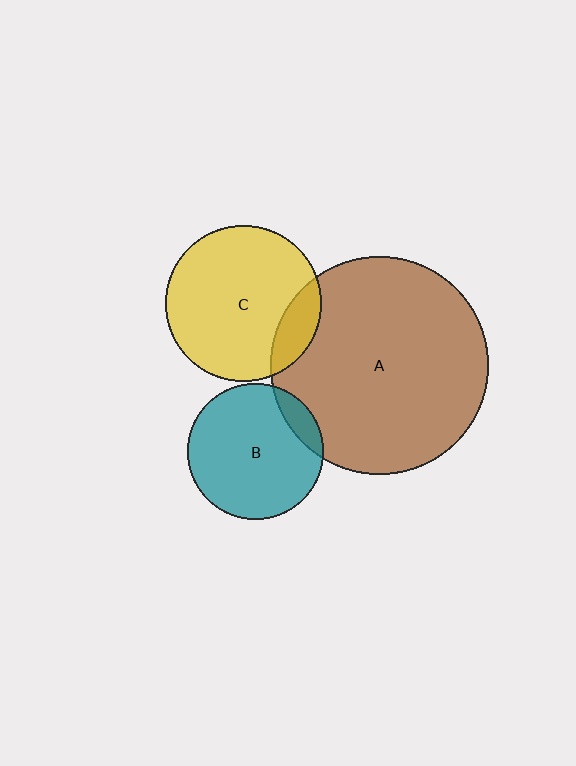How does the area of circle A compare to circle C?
Approximately 2.0 times.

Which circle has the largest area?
Circle A (brown).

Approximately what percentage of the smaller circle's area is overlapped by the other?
Approximately 15%.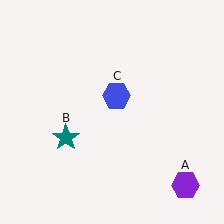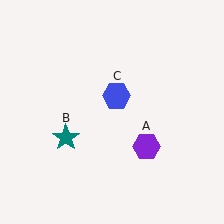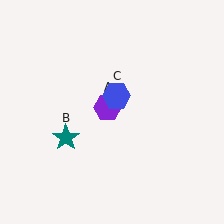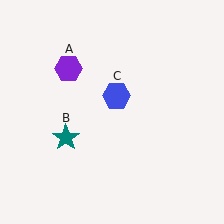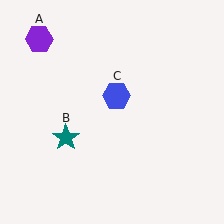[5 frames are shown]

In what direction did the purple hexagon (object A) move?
The purple hexagon (object A) moved up and to the left.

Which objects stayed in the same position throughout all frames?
Teal star (object B) and blue hexagon (object C) remained stationary.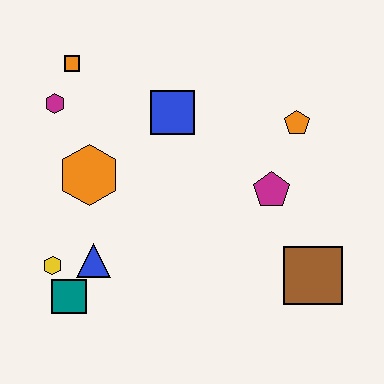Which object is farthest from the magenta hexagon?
The brown square is farthest from the magenta hexagon.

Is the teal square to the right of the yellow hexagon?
Yes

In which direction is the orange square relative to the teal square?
The orange square is above the teal square.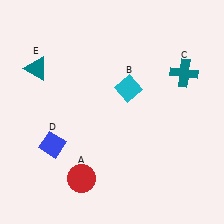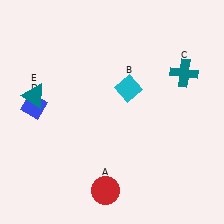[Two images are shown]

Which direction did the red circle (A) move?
The red circle (A) moved right.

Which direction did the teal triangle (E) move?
The teal triangle (E) moved down.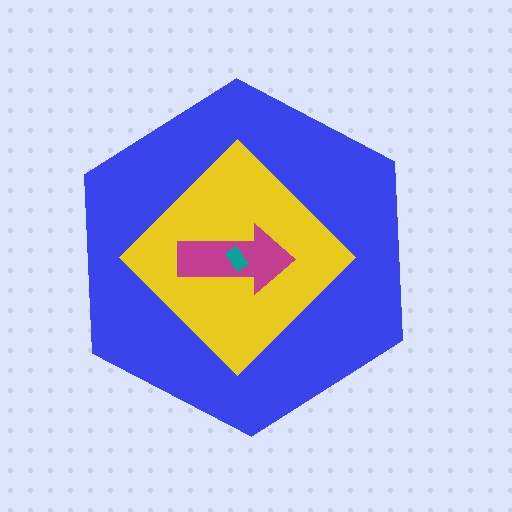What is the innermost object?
The teal rectangle.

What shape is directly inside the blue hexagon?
The yellow diamond.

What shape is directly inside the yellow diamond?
The magenta arrow.